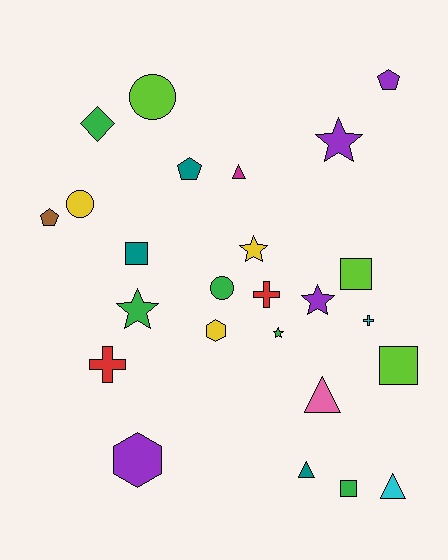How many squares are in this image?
There are 4 squares.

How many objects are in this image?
There are 25 objects.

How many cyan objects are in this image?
There are 2 cyan objects.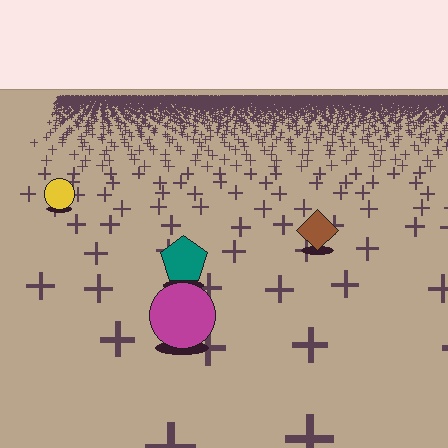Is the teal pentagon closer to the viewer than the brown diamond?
Yes. The teal pentagon is closer — you can tell from the texture gradient: the ground texture is coarser near it.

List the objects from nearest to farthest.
From nearest to farthest: the magenta circle, the teal pentagon, the brown diamond, the yellow circle.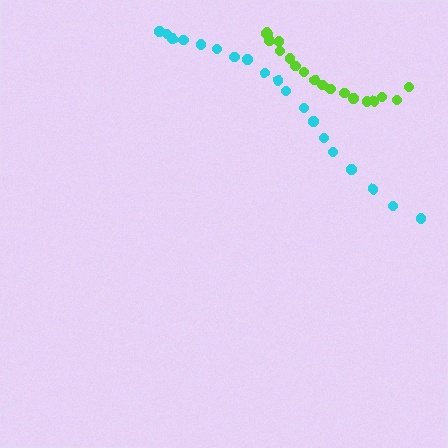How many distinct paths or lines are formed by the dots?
There are 2 distinct paths.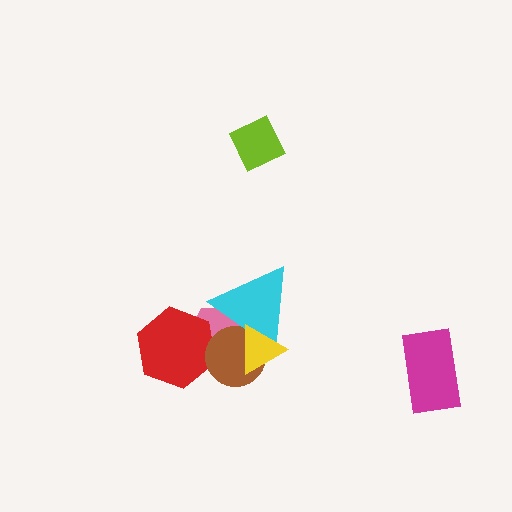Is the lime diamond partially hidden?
No, no other shape covers it.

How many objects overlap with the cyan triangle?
3 objects overlap with the cyan triangle.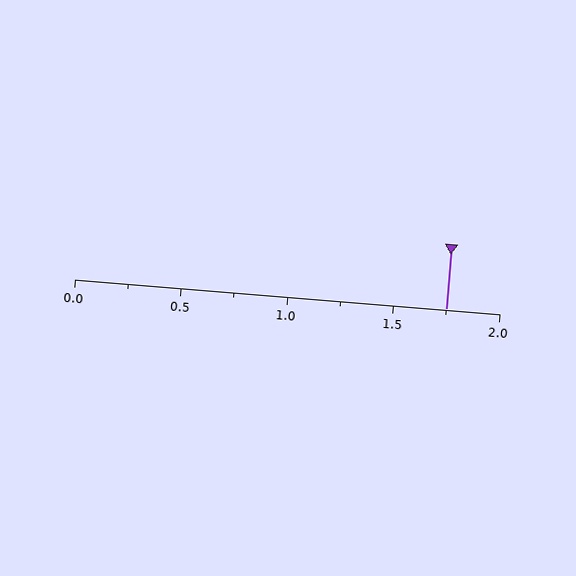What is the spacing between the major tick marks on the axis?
The major ticks are spaced 0.5 apart.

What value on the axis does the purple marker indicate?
The marker indicates approximately 1.75.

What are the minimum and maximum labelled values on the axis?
The axis runs from 0.0 to 2.0.